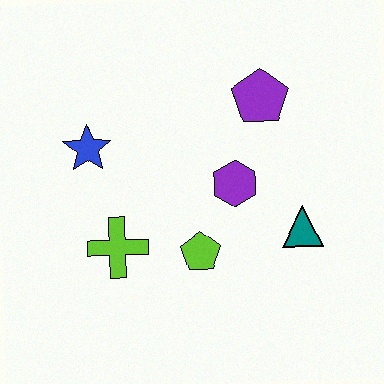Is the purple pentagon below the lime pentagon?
No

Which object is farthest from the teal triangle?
The blue star is farthest from the teal triangle.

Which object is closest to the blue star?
The lime cross is closest to the blue star.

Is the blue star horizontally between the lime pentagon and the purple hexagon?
No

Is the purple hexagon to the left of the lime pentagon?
No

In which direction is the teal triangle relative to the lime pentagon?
The teal triangle is to the right of the lime pentagon.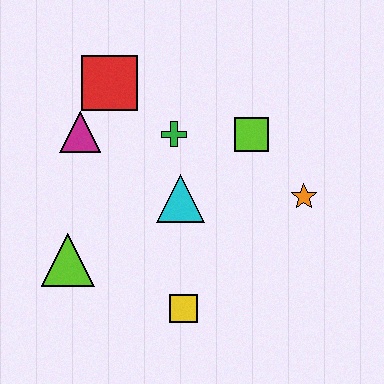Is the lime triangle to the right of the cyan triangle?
No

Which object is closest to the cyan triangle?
The green cross is closest to the cyan triangle.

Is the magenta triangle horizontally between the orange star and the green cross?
No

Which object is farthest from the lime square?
The lime triangle is farthest from the lime square.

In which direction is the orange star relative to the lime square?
The orange star is below the lime square.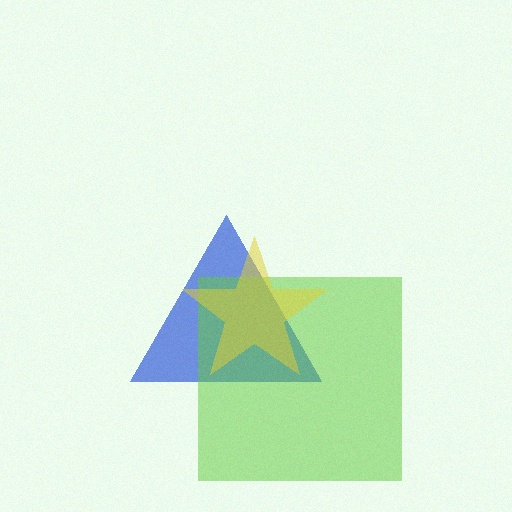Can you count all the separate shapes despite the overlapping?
Yes, there are 3 separate shapes.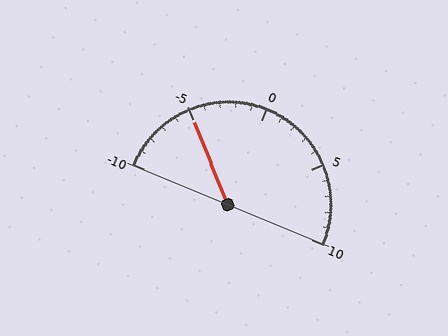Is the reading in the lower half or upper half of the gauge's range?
The reading is in the lower half of the range (-10 to 10).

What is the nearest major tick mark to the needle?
The nearest major tick mark is -5.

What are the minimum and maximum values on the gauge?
The gauge ranges from -10 to 10.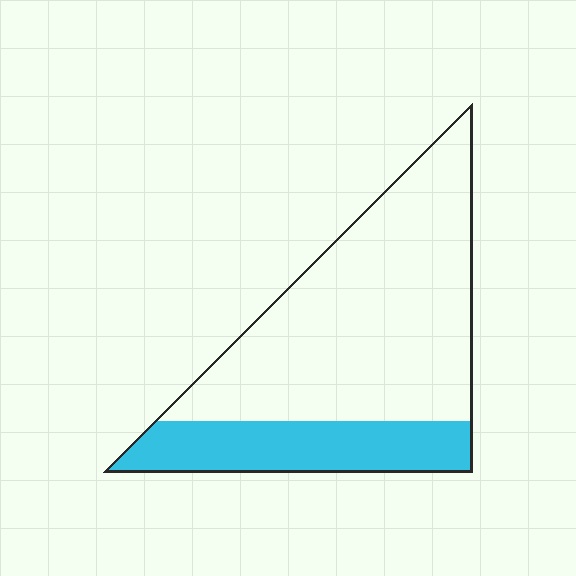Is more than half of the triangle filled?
No.